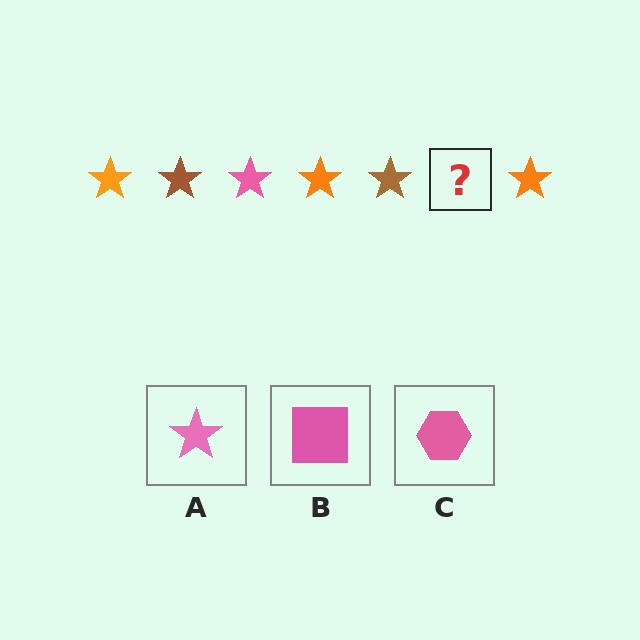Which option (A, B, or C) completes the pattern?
A.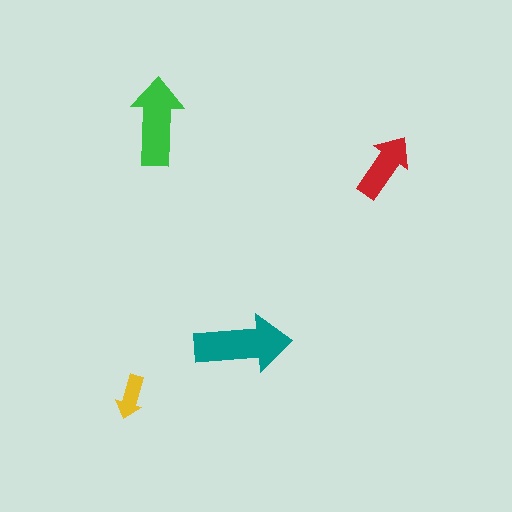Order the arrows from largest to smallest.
the teal one, the green one, the red one, the yellow one.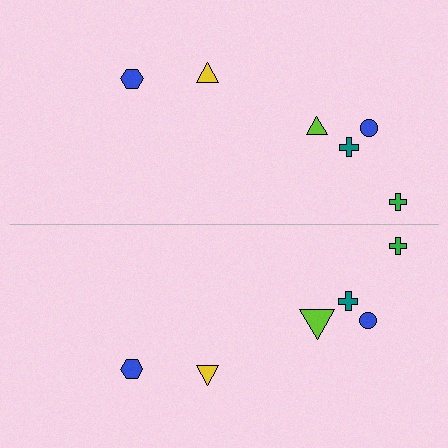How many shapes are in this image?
There are 12 shapes in this image.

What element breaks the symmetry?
The lime triangle on the bottom side has a different size than its mirror counterpart.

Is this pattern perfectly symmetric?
No, the pattern is not perfectly symmetric. The lime triangle on the bottom side has a different size than its mirror counterpart.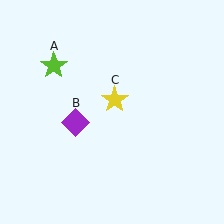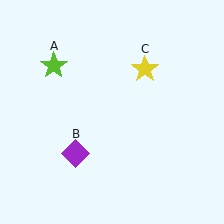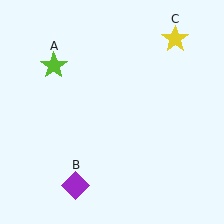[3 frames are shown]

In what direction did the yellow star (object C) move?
The yellow star (object C) moved up and to the right.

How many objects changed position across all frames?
2 objects changed position: purple diamond (object B), yellow star (object C).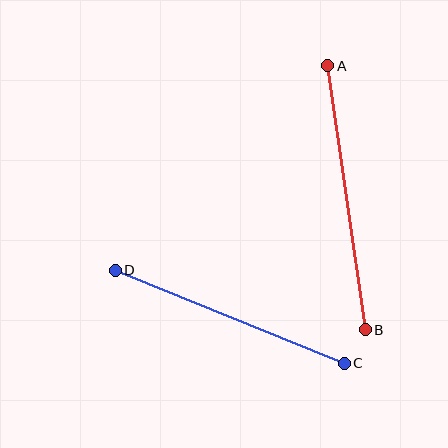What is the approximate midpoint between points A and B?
The midpoint is at approximately (346, 198) pixels.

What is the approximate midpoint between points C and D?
The midpoint is at approximately (230, 317) pixels.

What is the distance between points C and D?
The distance is approximately 247 pixels.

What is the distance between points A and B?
The distance is approximately 266 pixels.